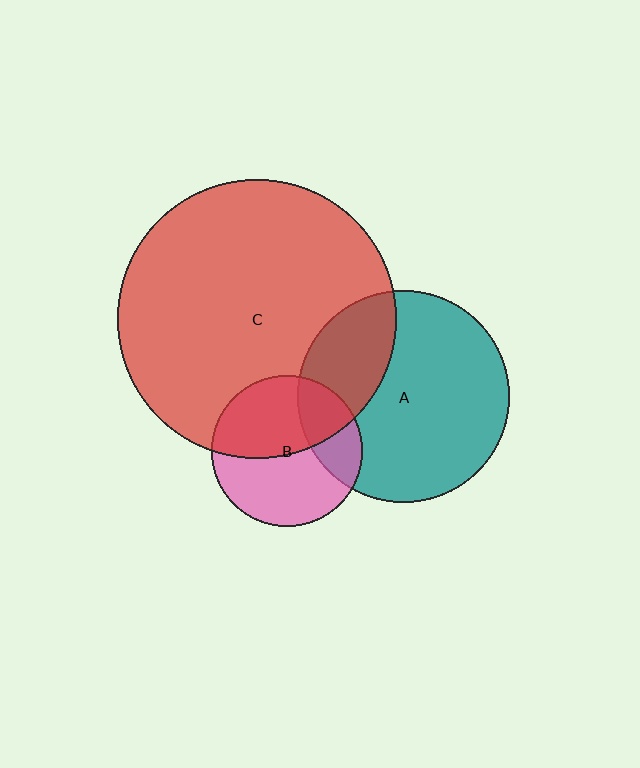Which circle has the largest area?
Circle C (red).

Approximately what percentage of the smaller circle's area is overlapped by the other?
Approximately 30%.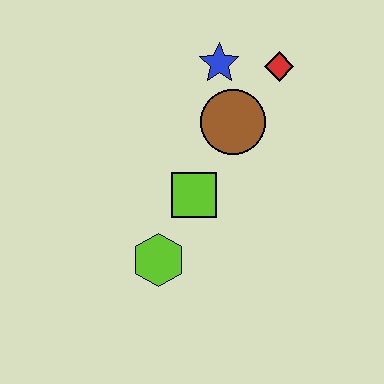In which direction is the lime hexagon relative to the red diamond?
The lime hexagon is below the red diamond.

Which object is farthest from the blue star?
The lime hexagon is farthest from the blue star.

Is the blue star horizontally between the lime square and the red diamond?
Yes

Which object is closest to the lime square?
The lime hexagon is closest to the lime square.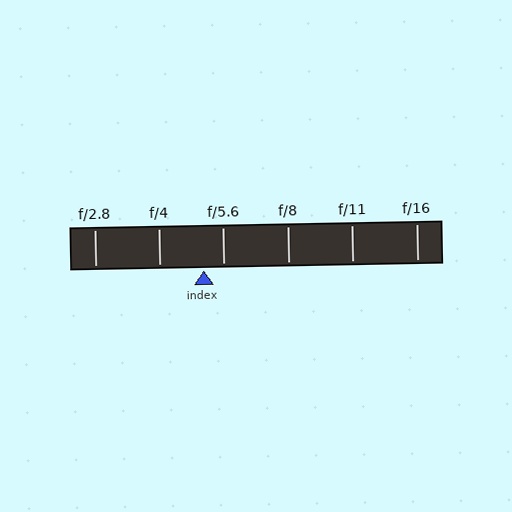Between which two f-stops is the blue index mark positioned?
The index mark is between f/4 and f/5.6.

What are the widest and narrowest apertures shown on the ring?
The widest aperture shown is f/2.8 and the narrowest is f/16.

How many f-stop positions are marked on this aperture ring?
There are 6 f-stop positions marked.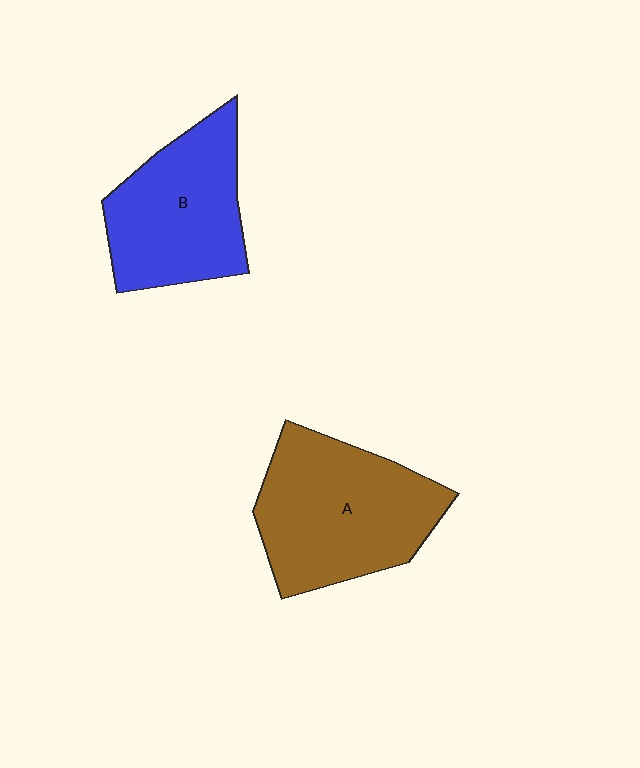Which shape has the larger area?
Shape A (brown).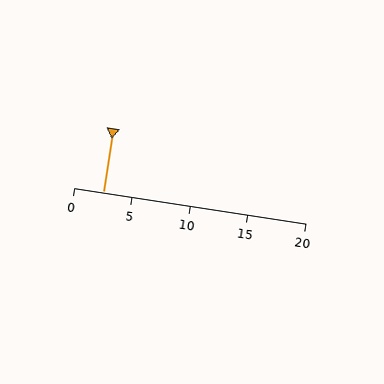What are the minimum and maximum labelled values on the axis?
The axis runs from 0 to 20.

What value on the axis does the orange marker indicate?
The marker indicates approximately 2.5.